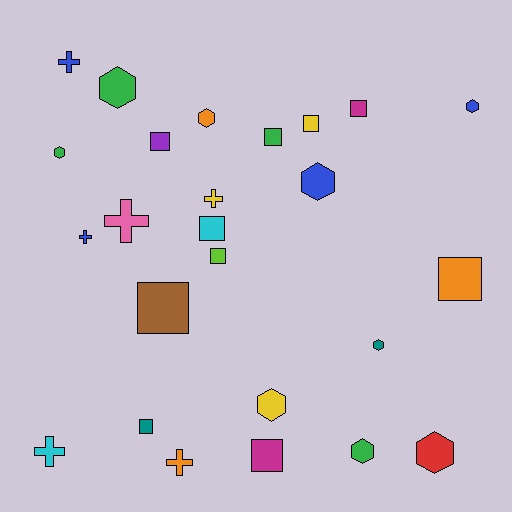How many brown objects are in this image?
There is 1 brown object.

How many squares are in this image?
There are 10 squares.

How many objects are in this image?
There are 25 objects.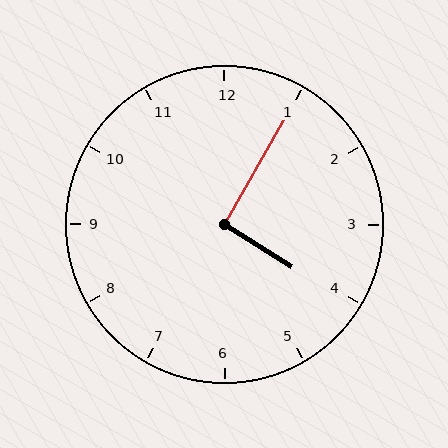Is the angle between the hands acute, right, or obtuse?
It is right.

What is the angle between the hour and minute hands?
Approximately 92 degrees.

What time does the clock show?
4:05.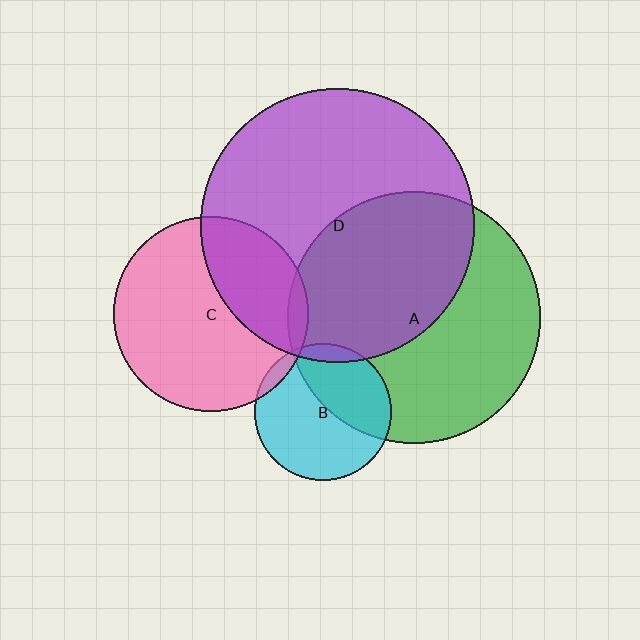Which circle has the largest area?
Circle D (purple).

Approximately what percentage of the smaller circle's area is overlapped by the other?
Approximately 5%.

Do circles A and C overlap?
Yes.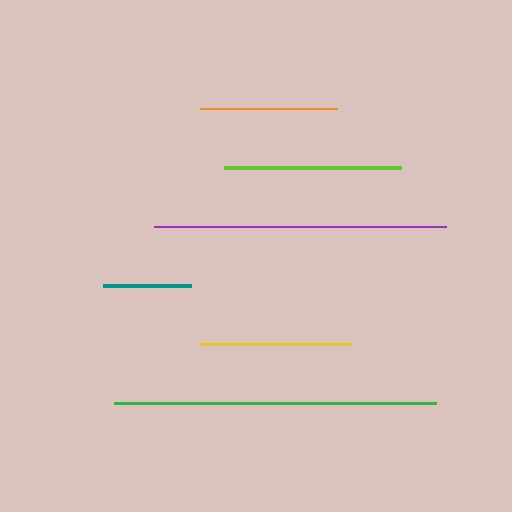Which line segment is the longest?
The green line is the longest at approximately 322 pixels.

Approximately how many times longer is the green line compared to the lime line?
The green line is approximately 1.8 times the length of the lime line.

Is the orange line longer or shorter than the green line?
The green line is longer than the orange line.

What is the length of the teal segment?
The teal segment is approximately 88 pixels long.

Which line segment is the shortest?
The teal line is the shortest at approximately 88 pixels.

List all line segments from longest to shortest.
From longest to shortest: green, purple, lime, yellow, orange, teal.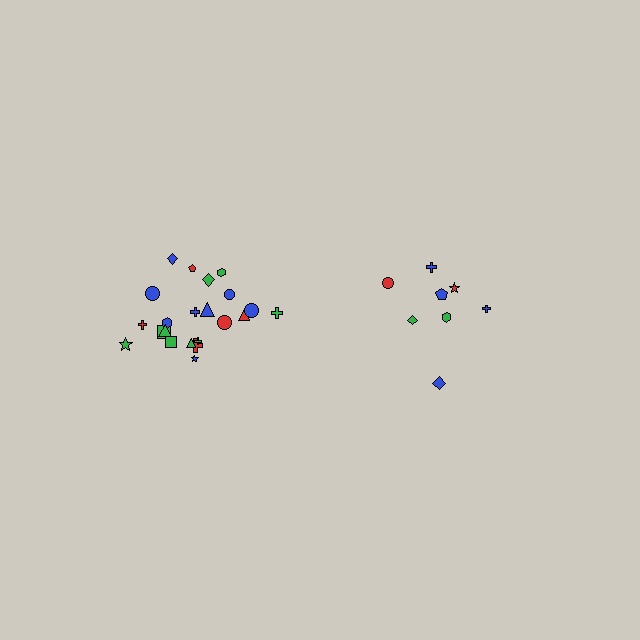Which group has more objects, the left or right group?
The left group.